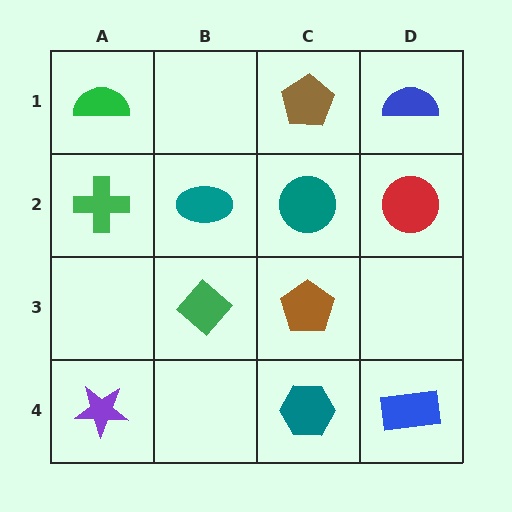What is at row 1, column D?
A blue semicircle.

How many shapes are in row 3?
2 shapes.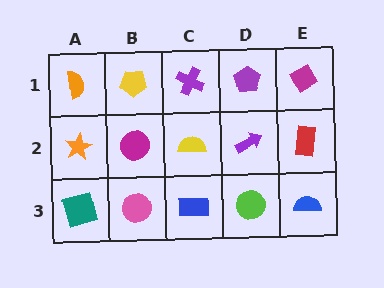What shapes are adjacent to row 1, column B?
A magenta circle (row 2, column B), an orange semicircle (row 1, column A), a purple cross (row 1, column C).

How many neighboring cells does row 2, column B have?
4.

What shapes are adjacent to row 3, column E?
A red rectangle (row 2, column E), a lime circle (row 3, column D).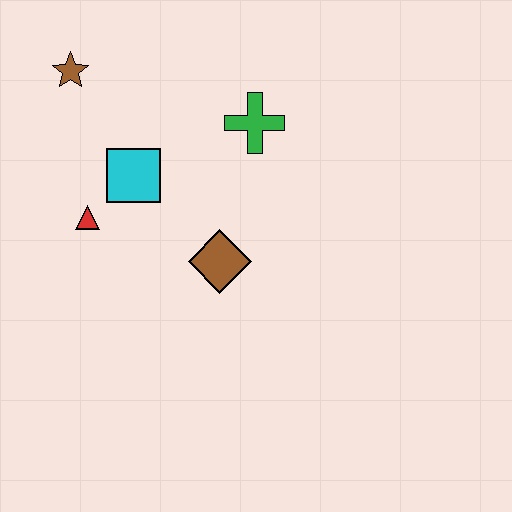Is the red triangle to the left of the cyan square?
Yes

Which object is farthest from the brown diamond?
The brown star is farthest from the brown diamond.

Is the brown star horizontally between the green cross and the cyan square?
No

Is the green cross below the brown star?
Yes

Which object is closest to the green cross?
The cyan square is closest to the green cross.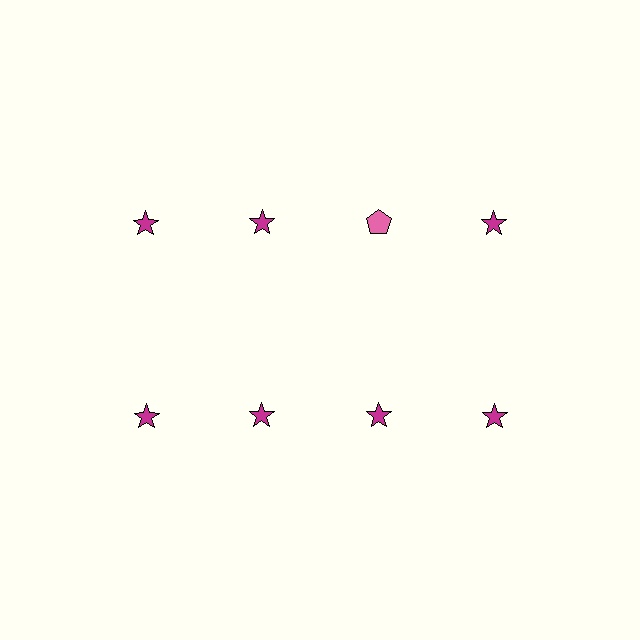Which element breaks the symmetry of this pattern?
The pink pentagon in the top row, center column breaks the symmetry. All other shapes are magenta stars.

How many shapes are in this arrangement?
There are 8 shapes arranged in a grid pattern.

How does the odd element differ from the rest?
It differs in both color (pink instead of magenta) and shape (pentagon instead of star).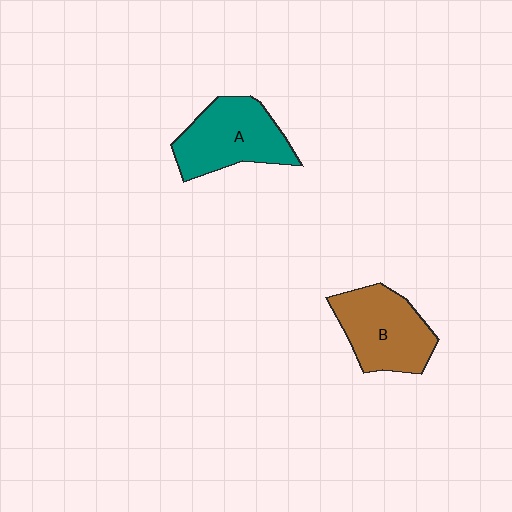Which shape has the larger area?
Shape A (teal).